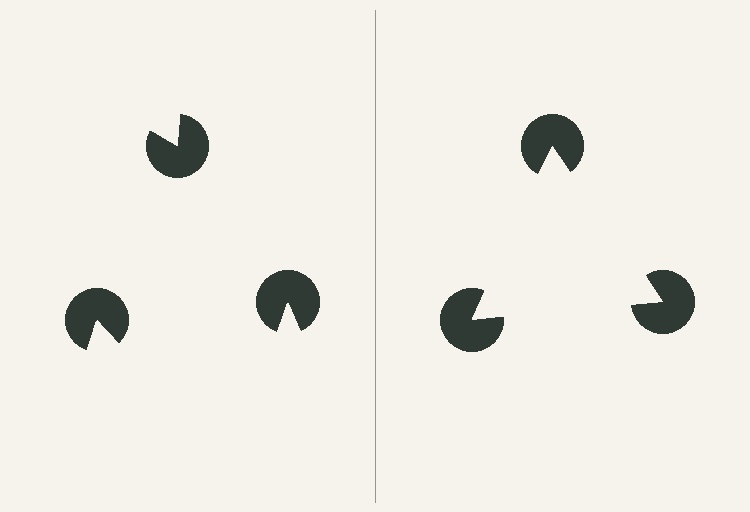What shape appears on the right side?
An illusory triangle.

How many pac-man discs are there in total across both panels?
6 — 3 on each side.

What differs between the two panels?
The pac-man discs are positioned identically on both sides; only the wedge orientations differ. On the right they align to a triangle; on the left they are misaligned.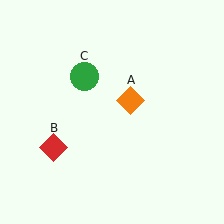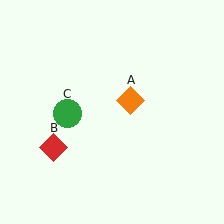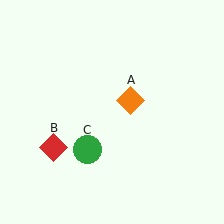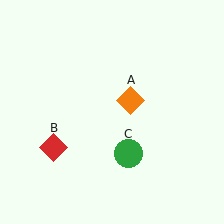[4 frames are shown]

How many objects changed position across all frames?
1 object changed position: green circle (object C).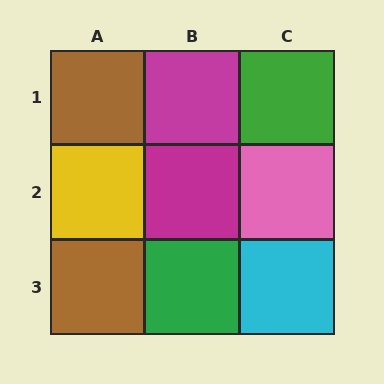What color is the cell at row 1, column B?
Magenta.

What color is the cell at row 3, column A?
Brown.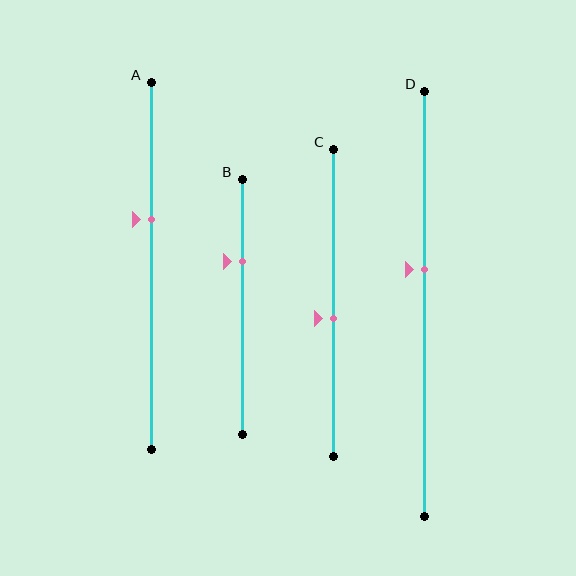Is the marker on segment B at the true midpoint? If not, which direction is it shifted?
No, the marker on segment B is shifted upward by about 18% of the segment length.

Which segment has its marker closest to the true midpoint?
Segment C has its marker closest to the true midpoint.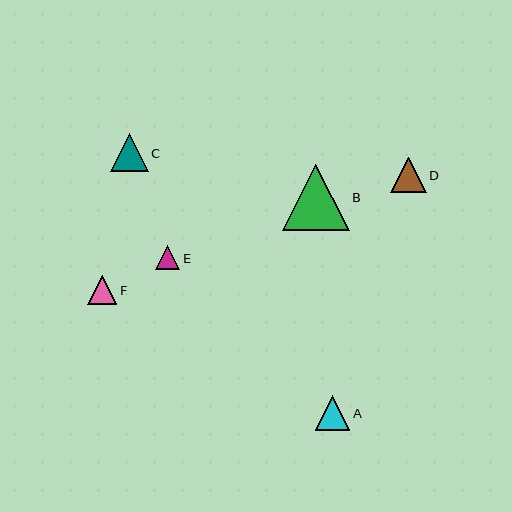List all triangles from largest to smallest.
From largest to smallest: B, C, D, A, F, E.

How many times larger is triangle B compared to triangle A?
Triangle B is approximately 1.9 times the size of triangle A.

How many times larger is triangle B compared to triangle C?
Triangle B is approximately 1.8 times the size of triangle C.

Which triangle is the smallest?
Triangle E is the smallest with a size of approximately 24 pixels.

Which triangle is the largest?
Triangle B is the largest with a size of approximately 67 pixels.